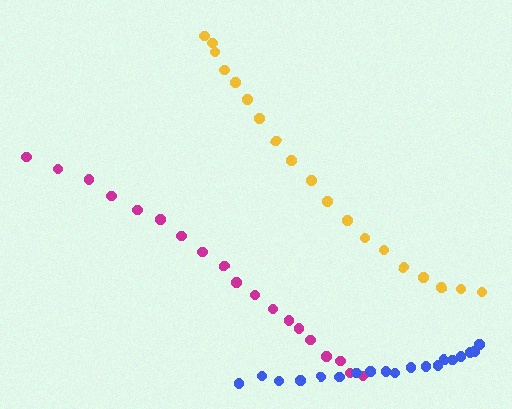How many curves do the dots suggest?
There are 3 distinct paths.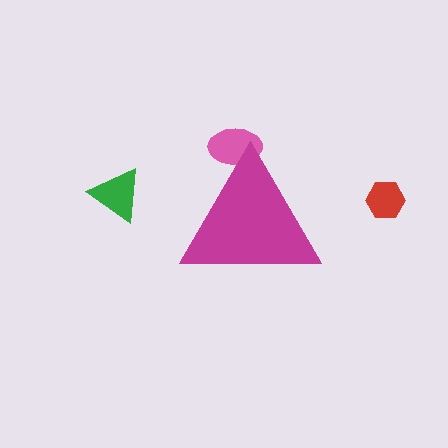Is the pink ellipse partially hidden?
Yes, the pink ellipse is partially hidden behind the magenta triangle.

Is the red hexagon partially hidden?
No, the red hexagon is fully visible.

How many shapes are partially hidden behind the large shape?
1 shape is partially hidden.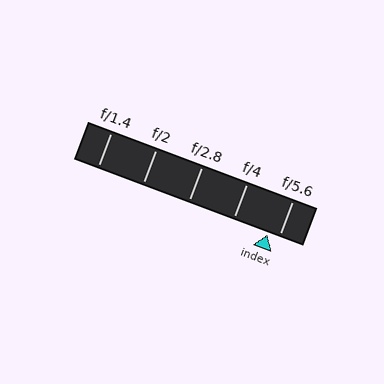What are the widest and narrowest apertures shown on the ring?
The widest aperture shown is f/1.4 and the narrowest is f/5.6.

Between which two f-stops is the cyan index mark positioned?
The index mark is between f/4 and f/5.6.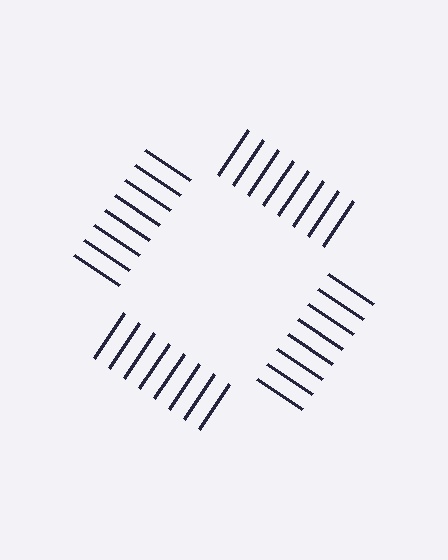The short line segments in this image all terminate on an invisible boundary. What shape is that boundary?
An illusory square — the line segments terminate on its edges but no continuous stroke is drawn.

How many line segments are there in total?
32 — 8 along each of the 4 edges.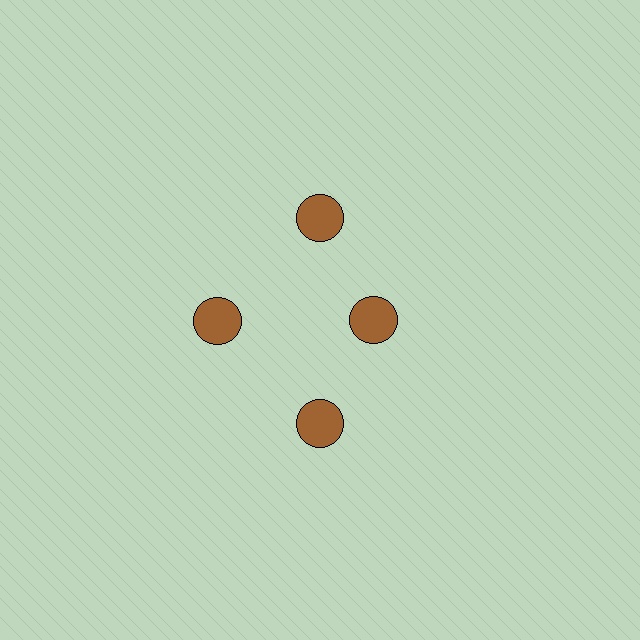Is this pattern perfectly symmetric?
No. The 4 brown circles are arranged in a ring, but one element near the 3 o'clock position is pulled inward toward the center, breaking the 4-fold rotational symmetry.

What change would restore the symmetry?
The symmetry would be restored by moving it outward, back onto the ring so that all 4 circles sit at equal angles and equal distance from the center.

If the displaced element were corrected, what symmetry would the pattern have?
It would have 4-fold rotational symmetry — the pattern would map onto itself every 90 degrees.